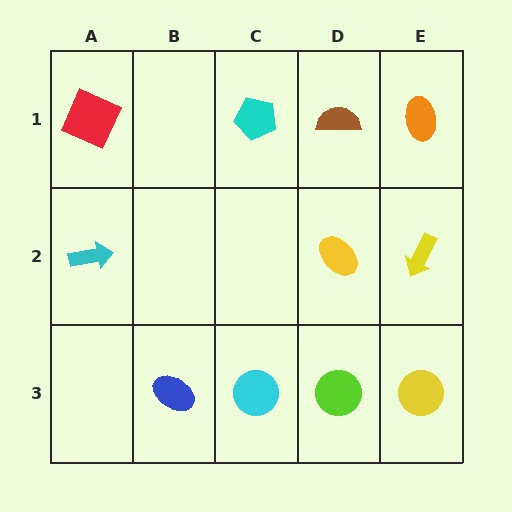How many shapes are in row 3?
4 shapes.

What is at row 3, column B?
A blue ellipse.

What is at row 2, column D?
A yellow ellipse.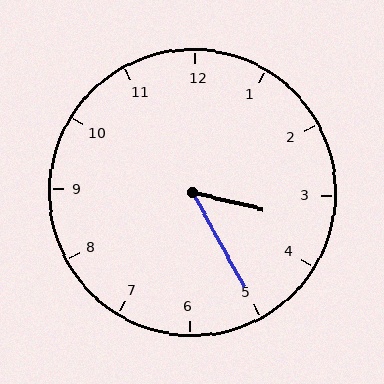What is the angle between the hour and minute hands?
Approximately 48 degrees.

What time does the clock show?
3:25.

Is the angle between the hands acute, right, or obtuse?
It is acute.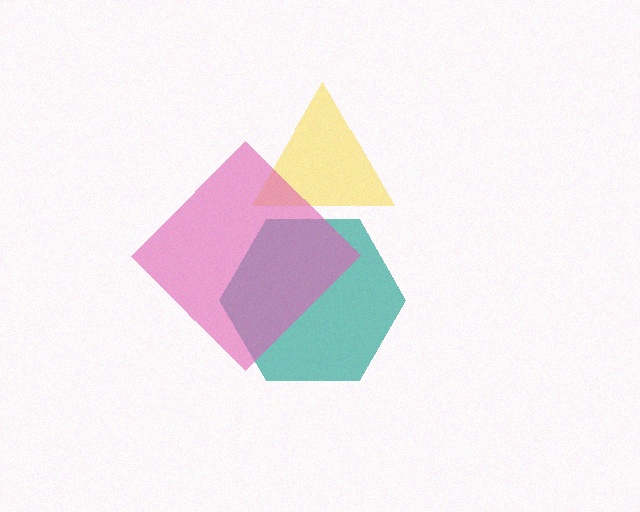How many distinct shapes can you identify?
There are 3 distinct shapes: a yellow triangle, a teal hexagon, a pink diamond.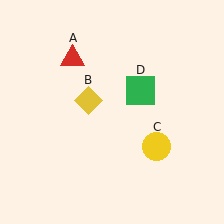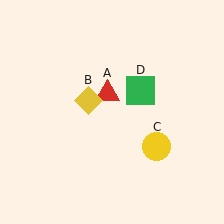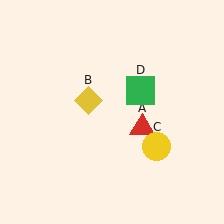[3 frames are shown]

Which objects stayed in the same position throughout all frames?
Yellow diamond (object B) and yellow circle (object C) and green square (object D) remained stationary.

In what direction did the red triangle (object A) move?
The red triangle (object A) moved down and to the right.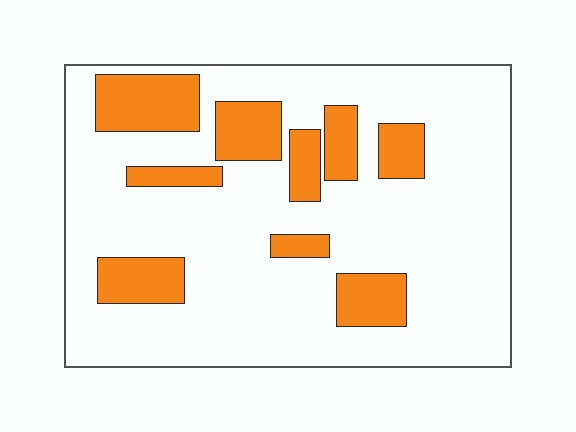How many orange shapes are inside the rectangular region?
9.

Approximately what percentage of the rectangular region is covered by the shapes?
Approximately 20%.